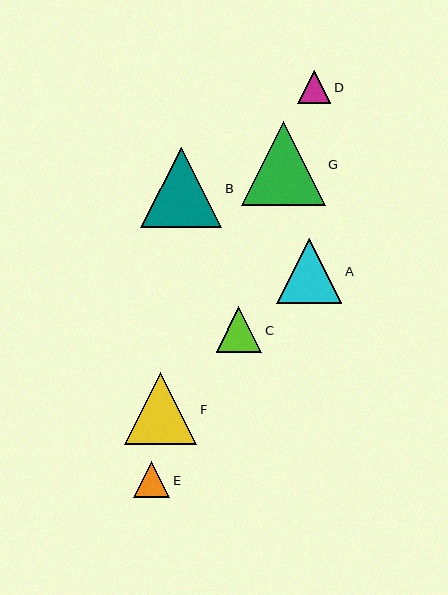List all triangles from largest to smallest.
From largest to smallest: G, B, F, A, C, E, D.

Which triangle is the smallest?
Triangle D is the smallest with a size of approximately 33 pixels.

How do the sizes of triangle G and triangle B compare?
Triangle G and triangle B are approximately the same size.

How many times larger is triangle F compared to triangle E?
Triangle F is approximately 2.0 times the size of triangle E.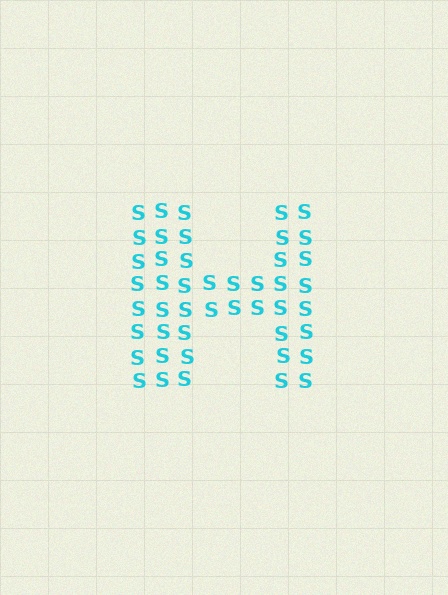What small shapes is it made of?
It is made of small letter S's.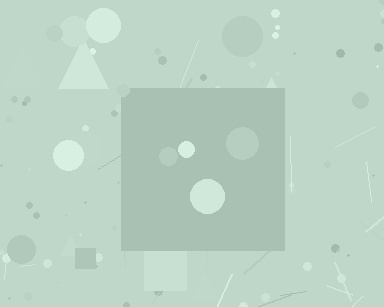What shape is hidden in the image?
A square is hidden in the image.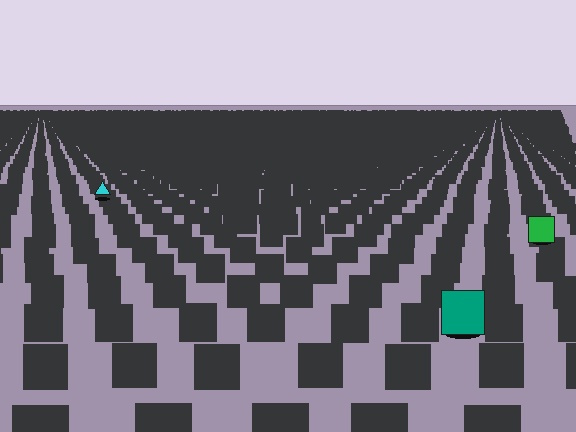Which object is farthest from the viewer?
The cyan triangle is farthest from the viewer. It appears smaller and the ground texture around it is denser.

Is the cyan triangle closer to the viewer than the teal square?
No. The teal square is closer — you can tell from the texture gradient: the ground texture is coarser near it.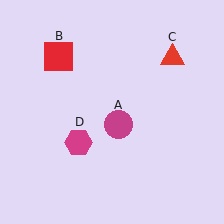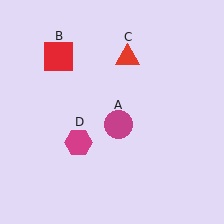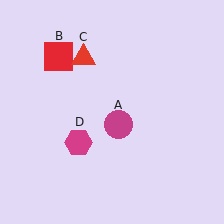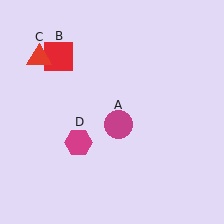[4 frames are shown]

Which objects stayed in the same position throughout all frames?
Magenta circle (object A) and red square (object B) and magenta hexagon (object D) remained stationary.